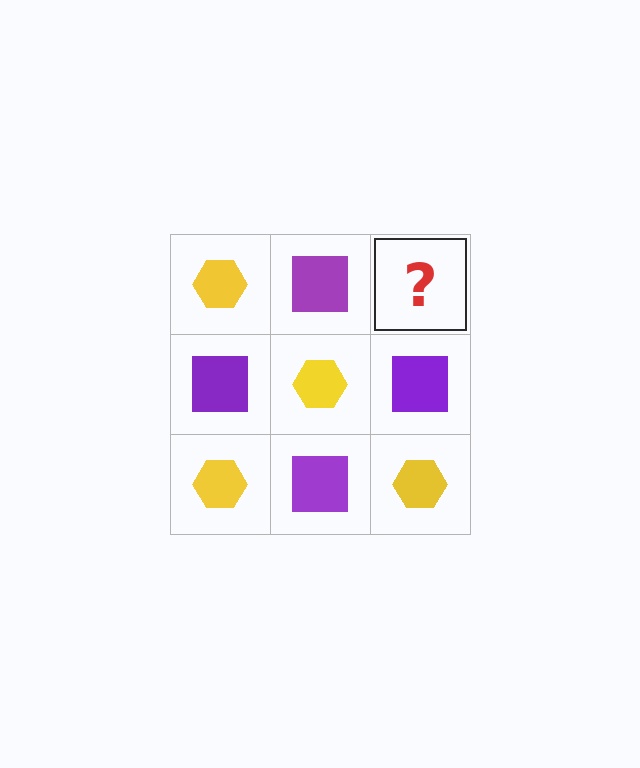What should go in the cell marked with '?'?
The missing cell should contain a yellow hexagon.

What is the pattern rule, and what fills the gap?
The rule is that it alternates yellow hexagon and purple square in a checkerboard pattern. The gap should be filled with a yellow hexagon.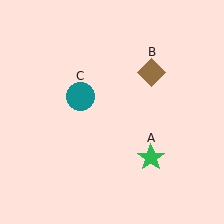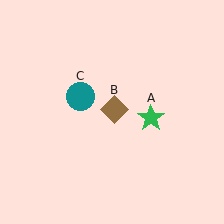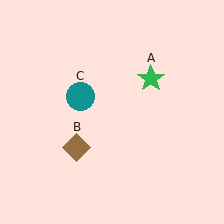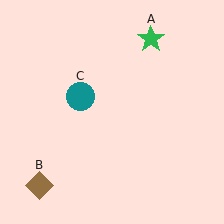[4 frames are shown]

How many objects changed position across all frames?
2 objects changed position: green star (object A), brown diamond (object B).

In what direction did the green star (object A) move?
The green star (object A) moved up.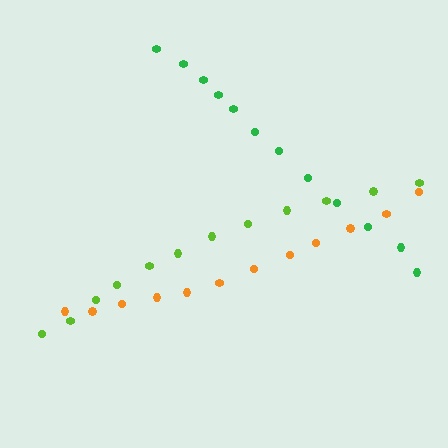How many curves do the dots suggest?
There are 3 distinct paths.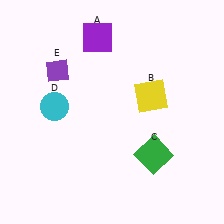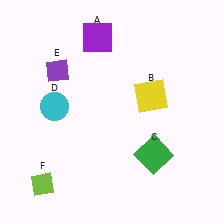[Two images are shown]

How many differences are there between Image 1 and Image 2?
There is 1 difference between the two images.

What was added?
A lime diamond (F) was added in Image 2.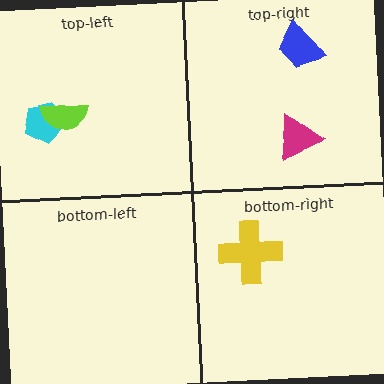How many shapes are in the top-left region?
2.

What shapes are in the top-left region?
The cyan pentagon, the lime semicircle.